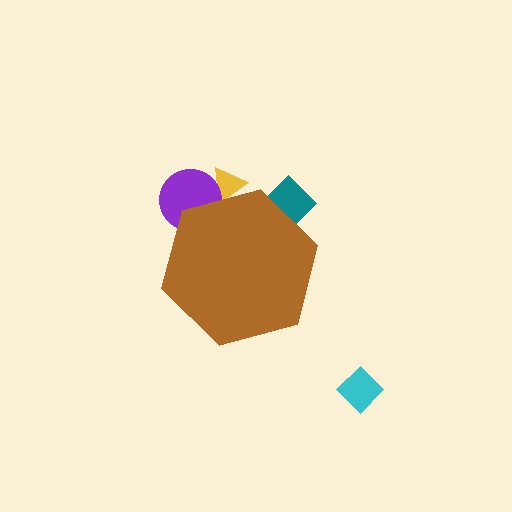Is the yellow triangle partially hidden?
Yes, the yellow triangle is partially hidden behind the brown hexagon.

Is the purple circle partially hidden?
Yes, the purple circle is partially hidden behind the brown hexagon.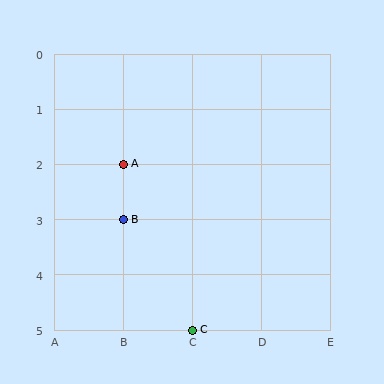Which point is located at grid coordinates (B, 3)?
Point B is at (B, 3).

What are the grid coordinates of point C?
Point C is at grid coordinates (C, 5).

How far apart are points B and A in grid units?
Points B and A are 1 row apart.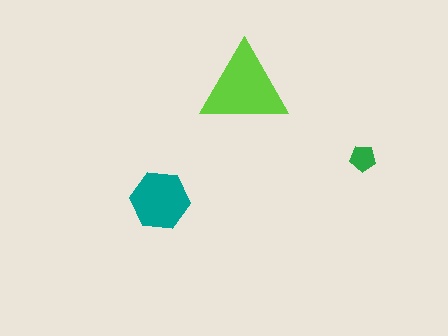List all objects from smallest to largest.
The green pentagon, the teal hexagon, the lime triangle.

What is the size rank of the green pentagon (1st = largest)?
3rd.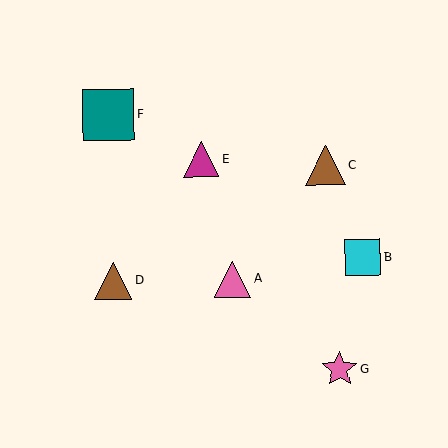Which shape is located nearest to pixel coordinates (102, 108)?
The teal square (labeled F) at (108, 115) is nearest to that location.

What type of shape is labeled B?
Shape B is a cyan square.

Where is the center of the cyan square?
The center of the cyan square is at (363, 258).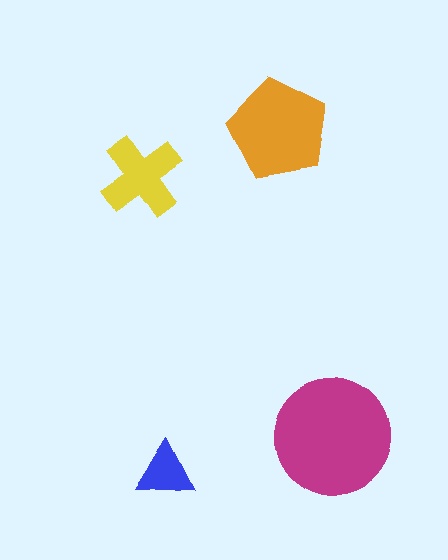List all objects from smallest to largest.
The blue triangle, the yellow cross, the orange pentagon, the magenta circle.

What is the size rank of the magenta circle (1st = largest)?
1st.